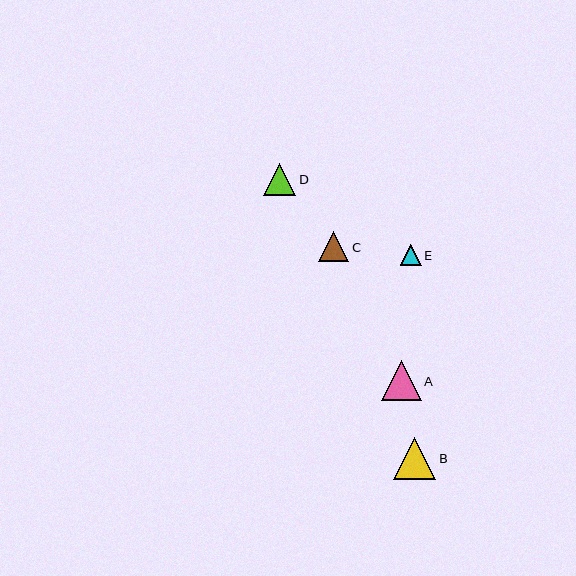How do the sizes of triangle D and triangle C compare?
Triangle D and triangle C are approximately the same size.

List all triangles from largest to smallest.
From largest to smallest: B, A, D, C, E.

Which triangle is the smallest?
Triangle E is the smallest with a size of approximately 21 pixels.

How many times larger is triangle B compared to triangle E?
Triangle B is approximately 2.0 times the size of triangle E.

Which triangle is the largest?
Triangle B is the largest with a size of approximately 42 pixels.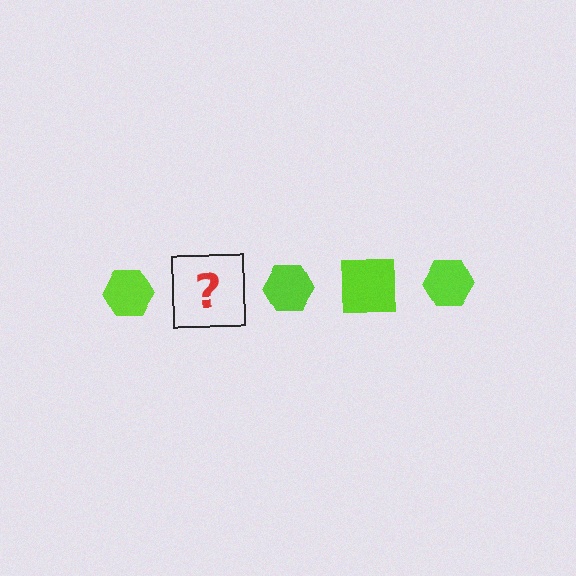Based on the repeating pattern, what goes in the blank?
The blank should be a lime square.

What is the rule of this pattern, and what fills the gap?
The rule is that the pattern cycles through hexagon, square shapes in lime. The gap should be filled with a lime square.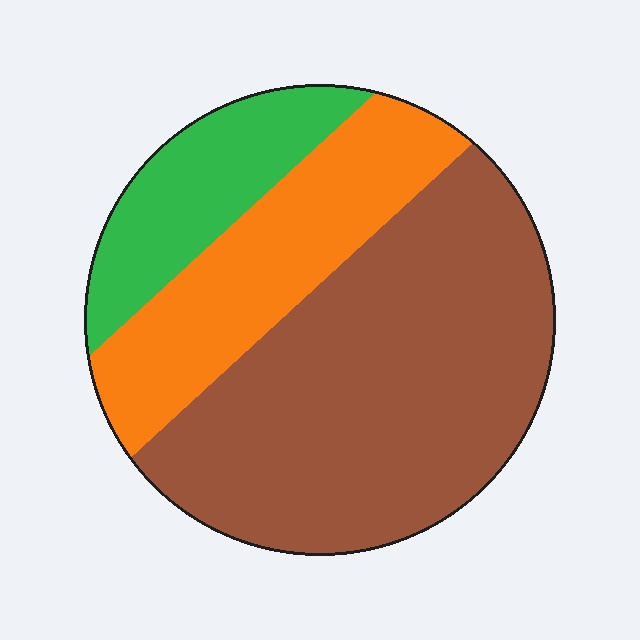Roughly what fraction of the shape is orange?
Orange covers 26% of the shape.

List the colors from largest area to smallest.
From largest to smallest: brown, orange, green.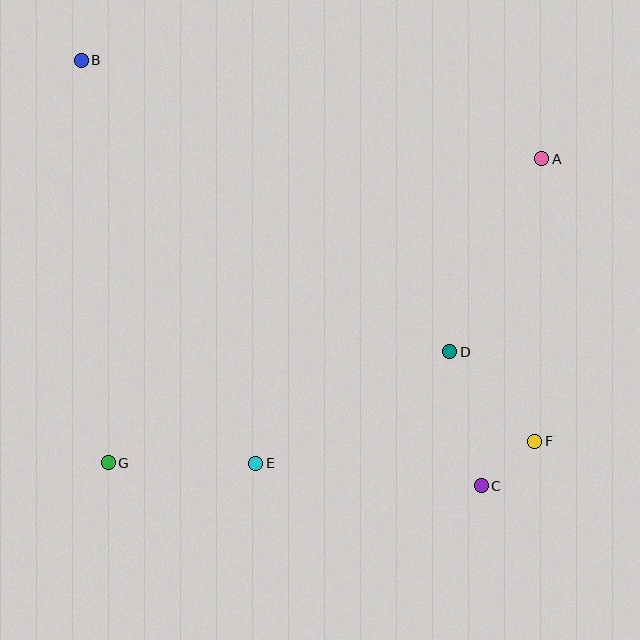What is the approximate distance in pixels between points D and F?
The distance between D and F is approximately 123 pixels.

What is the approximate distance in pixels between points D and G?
The distance between D and G is approximately 359 pixels.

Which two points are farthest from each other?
Points B and F are farthest from each other.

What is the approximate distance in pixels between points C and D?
The distance between C and D is approximately 137 pixels.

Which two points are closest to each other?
Points C and F are closest to each other.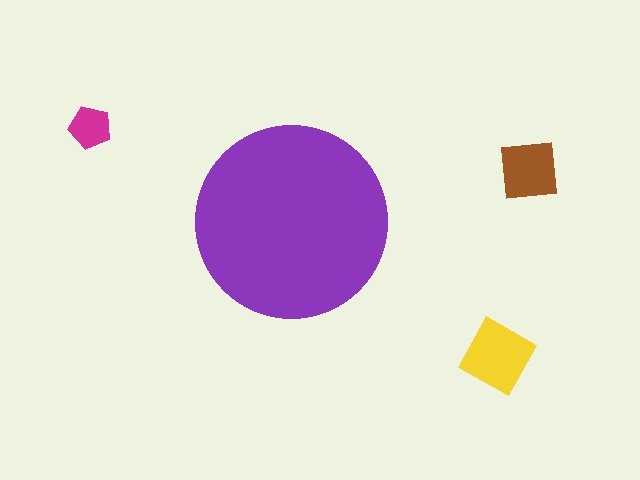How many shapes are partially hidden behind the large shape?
0 shapes are partially hidden.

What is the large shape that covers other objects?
A purple circle.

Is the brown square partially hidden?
No, the brown square is fully visible.